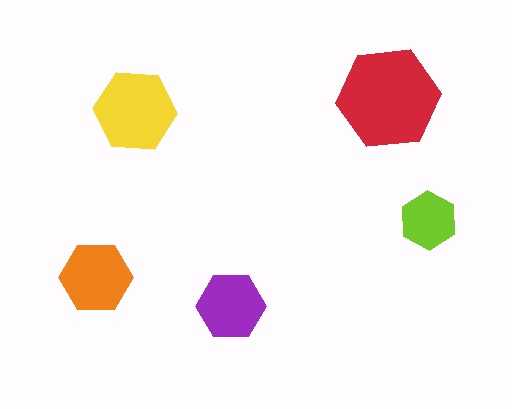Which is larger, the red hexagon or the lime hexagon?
The red one.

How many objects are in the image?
There are 5 objects in the image.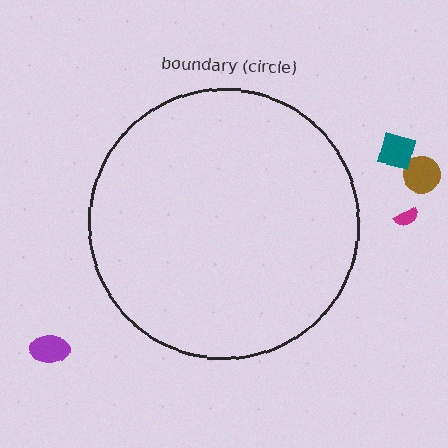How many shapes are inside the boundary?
0 inside, 4 outside.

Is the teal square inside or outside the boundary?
Outside.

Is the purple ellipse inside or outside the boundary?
Outside.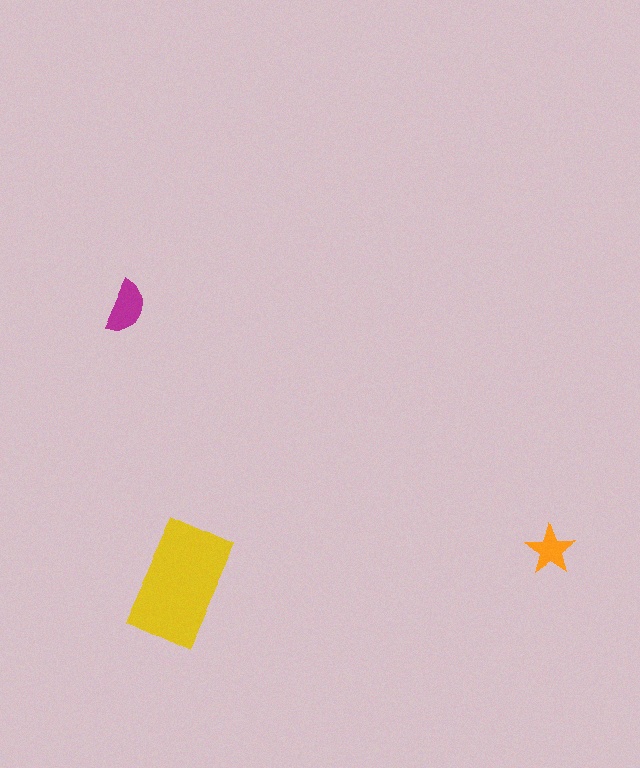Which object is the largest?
The yellow rectangle.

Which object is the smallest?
The orange star.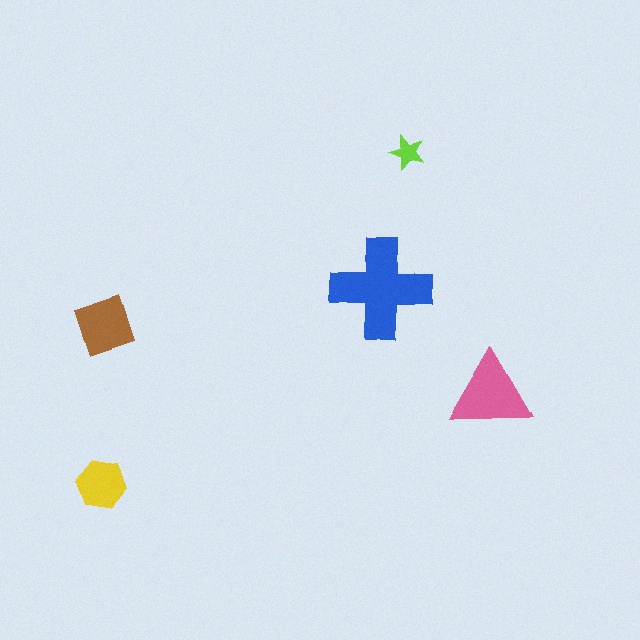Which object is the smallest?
The lime star.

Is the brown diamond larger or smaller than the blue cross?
Smaller.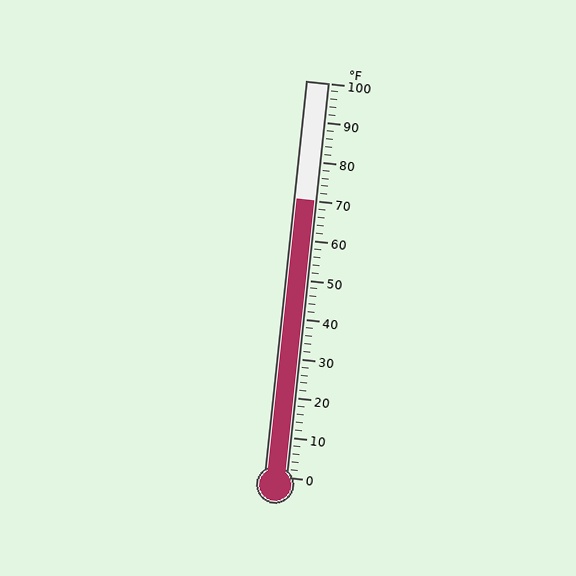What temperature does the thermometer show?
The thermometer shows approximately 70°F.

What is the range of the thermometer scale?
The thermometer scale ranges from 0°F to 100°F.